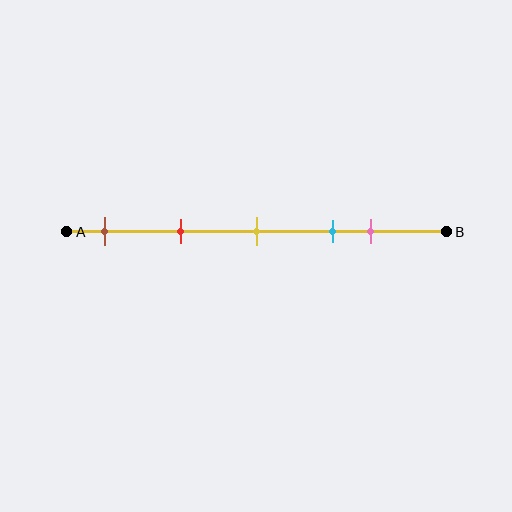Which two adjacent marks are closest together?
The cyan and pink marks are the closest adjacent pair.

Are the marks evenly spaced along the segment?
No, the marks are not evenly spaced.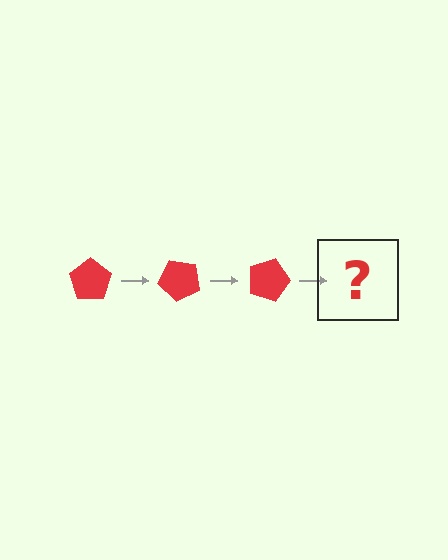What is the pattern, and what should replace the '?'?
The pattern is that the pentagon rotates 45 degrees each step. The '?' should be a red pentagon rotated 135 degrees.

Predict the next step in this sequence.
The next step is a red pentagon rotated 135 degrees.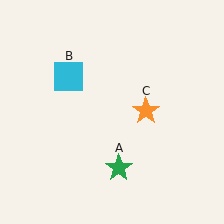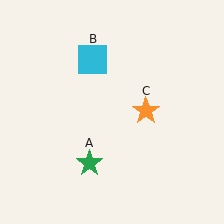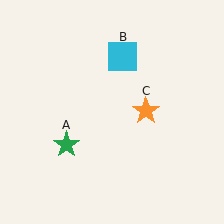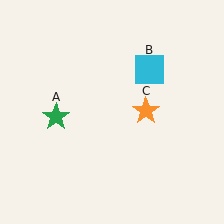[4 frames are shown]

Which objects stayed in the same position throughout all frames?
Orange star (object C) remained stationary.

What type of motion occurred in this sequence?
The green star (object A), cyan square (object B) rotated clockwise around the center of the scene.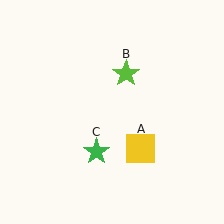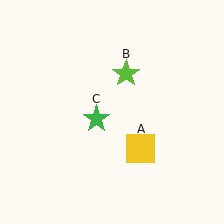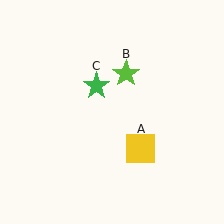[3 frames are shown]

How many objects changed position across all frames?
1 object changed position: green star (object C).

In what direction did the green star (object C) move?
The green star (object C) moved up.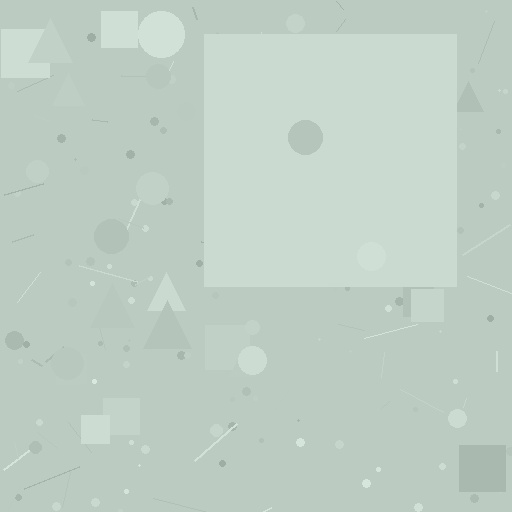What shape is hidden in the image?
A square is hidden in the image.